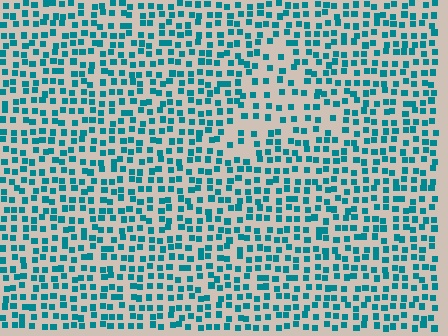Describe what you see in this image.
The image contains small teal elements arranged at two different densities. A triangle-shaped region is visible where the elements are less densely packed than the surrounding area.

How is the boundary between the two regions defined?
The boundary is defined by a change in element density (approximately 1.6x ratio). All elements are the same color, size, and shape.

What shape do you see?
I see a triangle.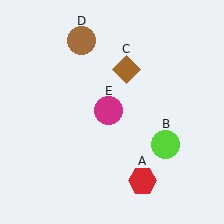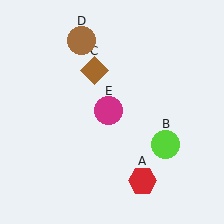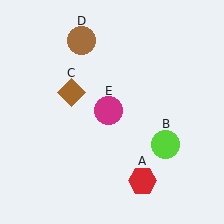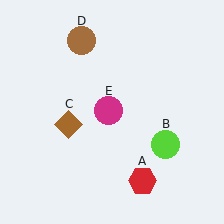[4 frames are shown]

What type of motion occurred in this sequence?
The brown diamond (object C) rotated counterclockwise around the center of the scene.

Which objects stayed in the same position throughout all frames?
Red hexagon (object A) and lime circle (object B) and brown circle (object D) and magenta circle (object E) remained stationary.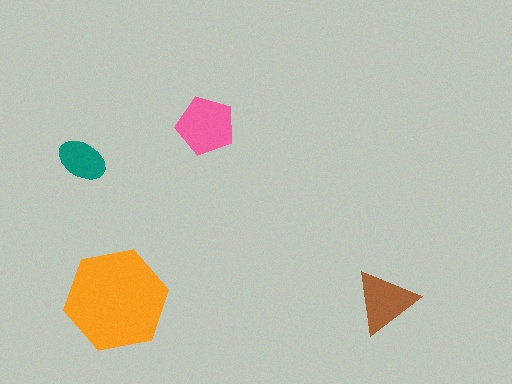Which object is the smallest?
The teal ellipse.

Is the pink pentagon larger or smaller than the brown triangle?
Larger.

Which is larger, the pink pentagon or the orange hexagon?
The orange hexagon.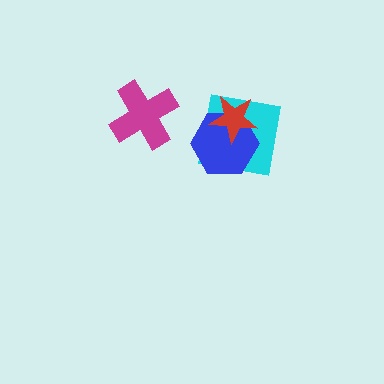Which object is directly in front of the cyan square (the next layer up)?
The blue hexagon is directly in front of the cyan square.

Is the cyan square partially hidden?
Yes, it is partially covered by another shape.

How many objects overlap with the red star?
2 objects overlap with the red star.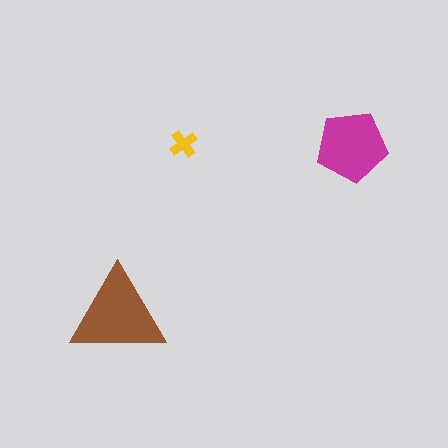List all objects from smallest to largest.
The yellow cross, the magenta pentagon, the brown triangle.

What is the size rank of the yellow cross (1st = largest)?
3rd.